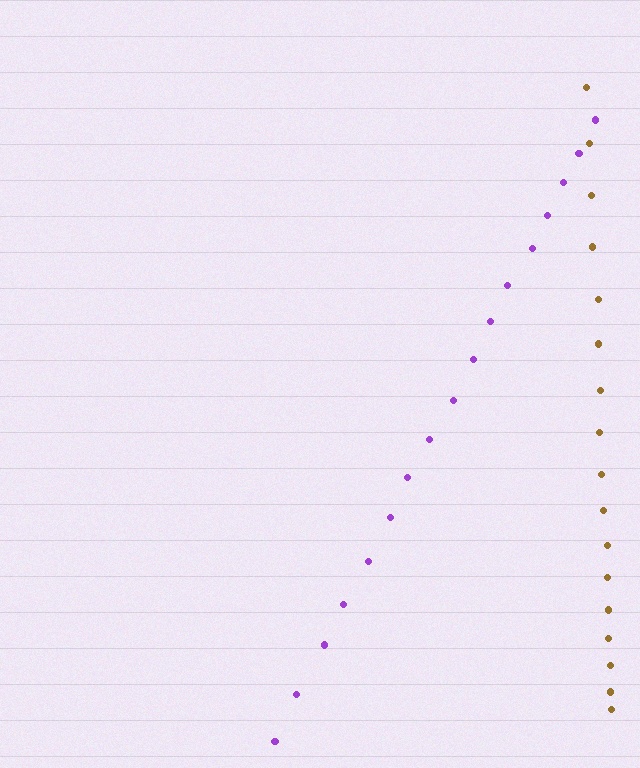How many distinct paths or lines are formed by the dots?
There are 2 distinct paths.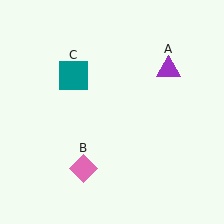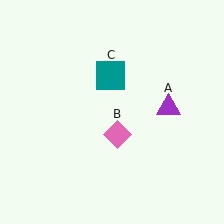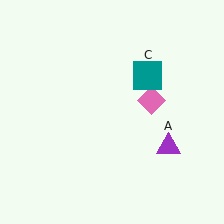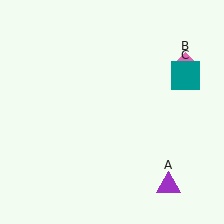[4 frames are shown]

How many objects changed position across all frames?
3 objects changed position: purple triangle (object A), pink diamond (object B), teal square (object C).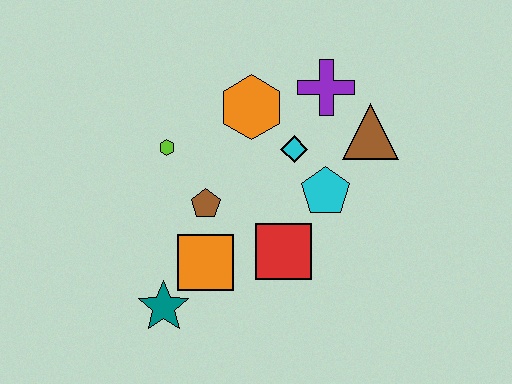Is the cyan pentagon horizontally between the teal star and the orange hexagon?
No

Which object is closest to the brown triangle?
The purple cross is closest to the brown triangle.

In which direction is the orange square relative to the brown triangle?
The orange square is to the left of the brown triangle.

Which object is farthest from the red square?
The purple cross is farthest from the red square.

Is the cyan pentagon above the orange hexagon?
No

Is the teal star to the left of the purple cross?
Yes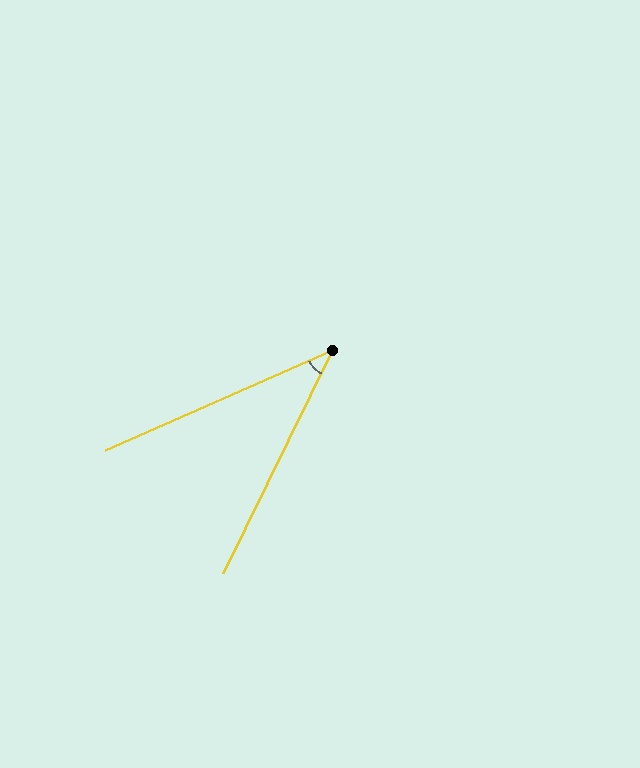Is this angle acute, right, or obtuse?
It is acute.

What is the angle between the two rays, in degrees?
Approximately 40 degrees.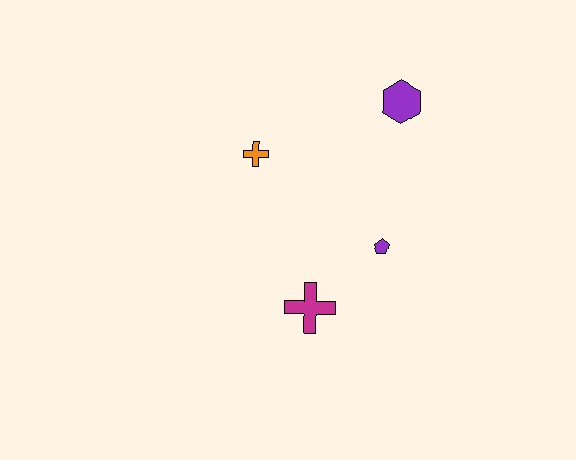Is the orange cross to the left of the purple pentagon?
Yes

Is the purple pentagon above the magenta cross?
Yes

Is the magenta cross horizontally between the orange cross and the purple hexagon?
Yes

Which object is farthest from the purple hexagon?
The magenta cross is farthest from the purple hexagon.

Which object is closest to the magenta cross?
The purple pentagon is closest to the magenta cross.